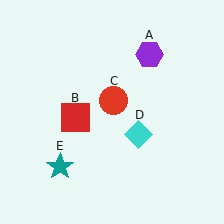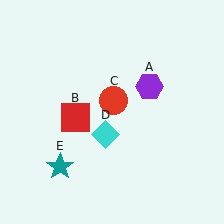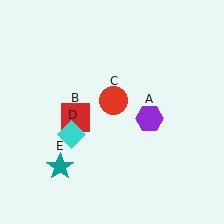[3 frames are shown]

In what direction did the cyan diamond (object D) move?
The cyan diamond (object D) moved left.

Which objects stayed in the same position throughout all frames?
Red square (object B) and red circle (object C) and teal star (object E) remained stationary.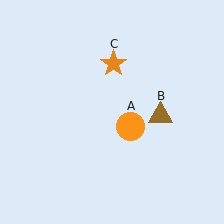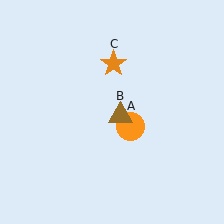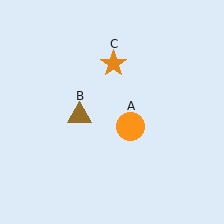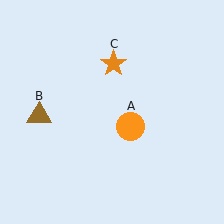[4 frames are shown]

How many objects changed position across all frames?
1 object changed position: brown triangle (object B).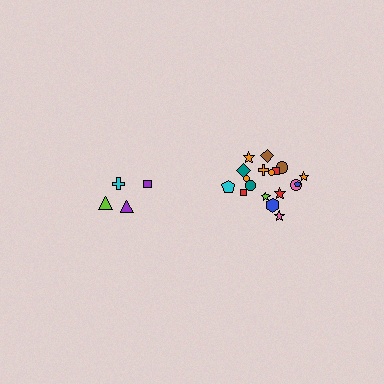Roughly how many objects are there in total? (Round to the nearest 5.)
Roughly 20 objects in total.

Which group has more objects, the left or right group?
The right group.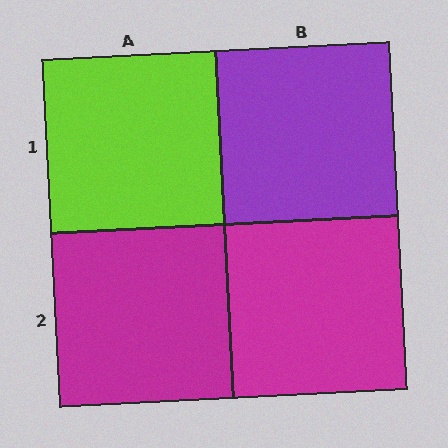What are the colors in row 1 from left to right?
Lime, purple.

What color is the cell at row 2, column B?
Magenta.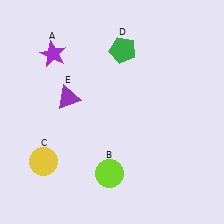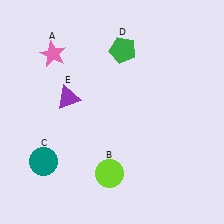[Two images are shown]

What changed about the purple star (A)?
In Image 1, A is purple. In Image 2, it changed to pink.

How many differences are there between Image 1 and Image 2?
There are 2 differences between the two images.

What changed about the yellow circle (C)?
In Image 1, C is yellow. In Image 2, it changed to teal.